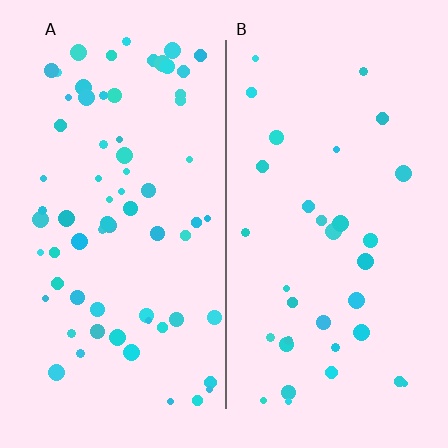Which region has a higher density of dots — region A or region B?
A (the left).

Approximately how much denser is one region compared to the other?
Approximately 2.0× — region A over region B.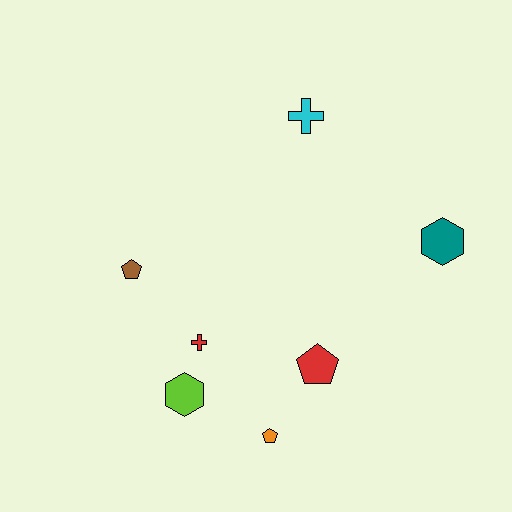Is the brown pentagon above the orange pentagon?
Yes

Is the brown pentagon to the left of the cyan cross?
Yes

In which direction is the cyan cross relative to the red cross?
The cyan cross is above the red cross.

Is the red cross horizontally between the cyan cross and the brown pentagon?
Yes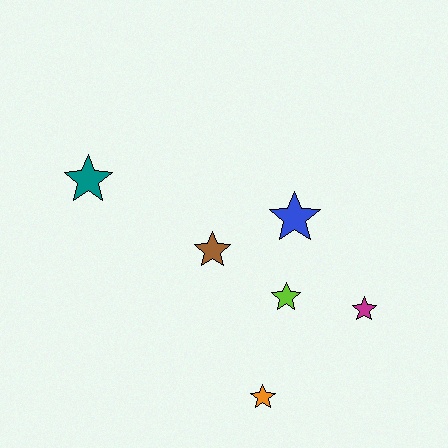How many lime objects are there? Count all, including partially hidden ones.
There is 1 lime object.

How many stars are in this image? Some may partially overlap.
There are 6 stars.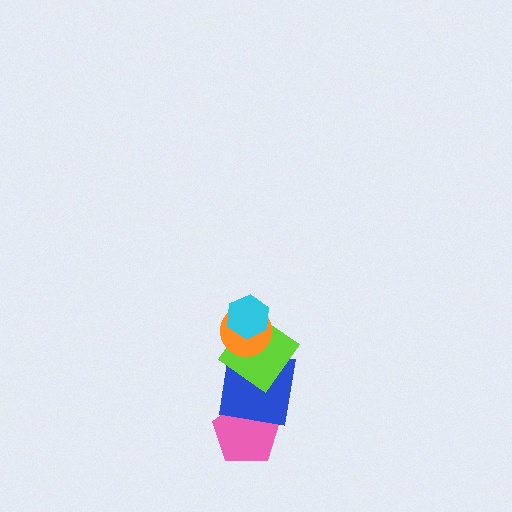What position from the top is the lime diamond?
The lime diamond is 3rd from the top.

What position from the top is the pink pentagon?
The pink pentagon is 5th from the top.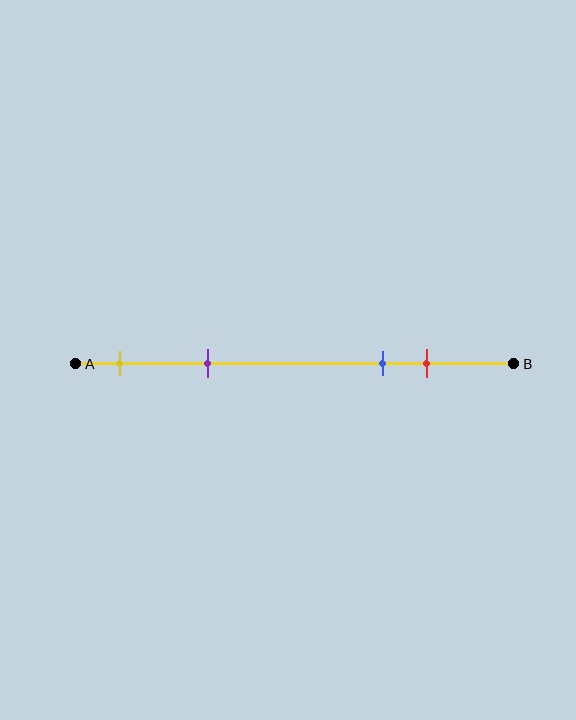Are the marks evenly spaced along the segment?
No, the marks are not evenly spaced.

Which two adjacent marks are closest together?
The blue and red marks are the closest adjacent pair.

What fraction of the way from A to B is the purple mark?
The purple mark is approximately 30% (0.3) of the way from A to B.